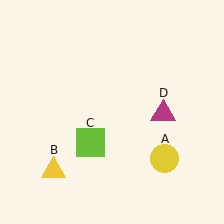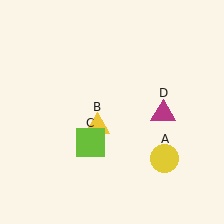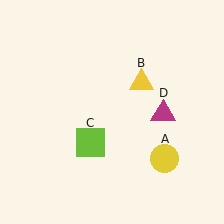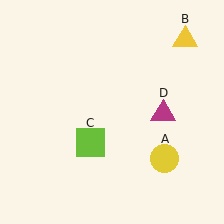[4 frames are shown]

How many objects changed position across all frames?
1 object changed position: yellow triangle (object B).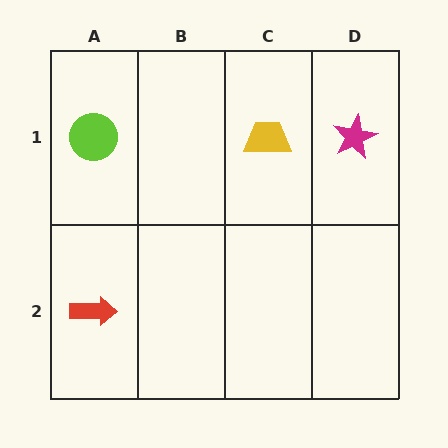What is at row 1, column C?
A yellow trapezoid.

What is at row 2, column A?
A red arrow.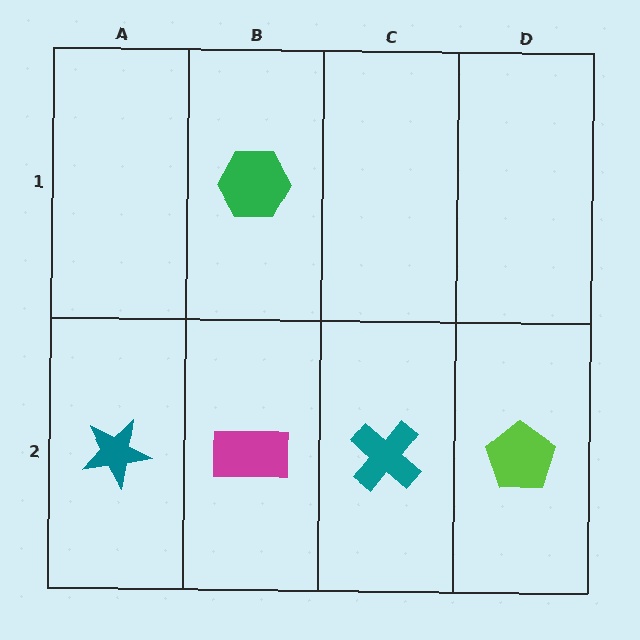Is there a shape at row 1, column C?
No, that cell is empty.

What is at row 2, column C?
A teal cross.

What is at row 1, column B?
A green hexagon.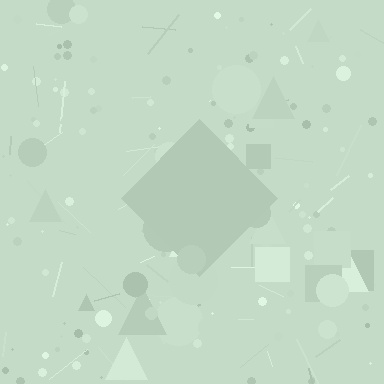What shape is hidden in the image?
A diamond is hidden in the image.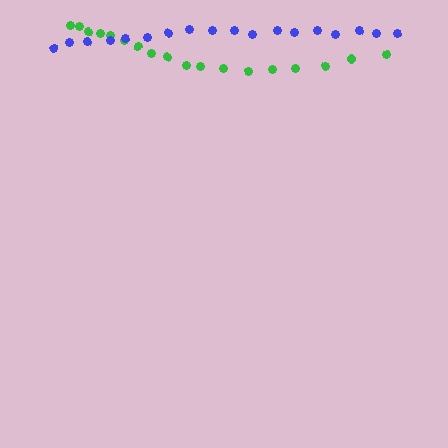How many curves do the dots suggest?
There are 2 distinct paths.